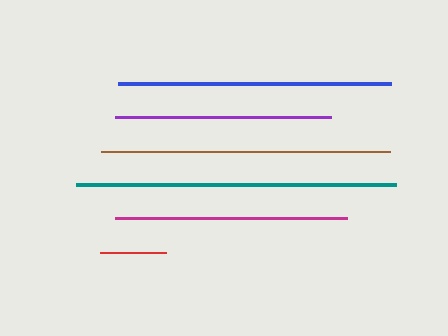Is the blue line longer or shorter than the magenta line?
The blue line is longer than the magenta line.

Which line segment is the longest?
The teal line is the longest at approximately 320 pixels.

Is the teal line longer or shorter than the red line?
The teal line is longer than the red line.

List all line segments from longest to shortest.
From longest to shortest: teal, brown, blue, magenta, purple, red.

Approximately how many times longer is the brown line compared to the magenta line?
The brown line is approximately 1.2 times the length of the magenta line.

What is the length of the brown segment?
The brown segment is approximately 289 pixels long.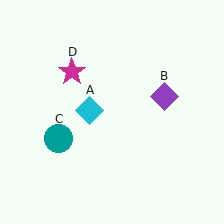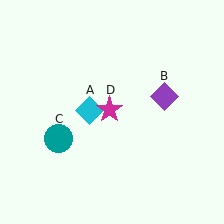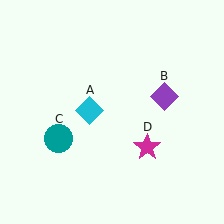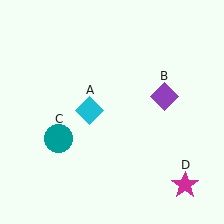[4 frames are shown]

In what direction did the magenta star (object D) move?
The magenta star (object D) moved down and to the right.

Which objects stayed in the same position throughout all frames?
Cyan diamond (object A) and purple diamond (object B) and teal circle (object C) remained stationary.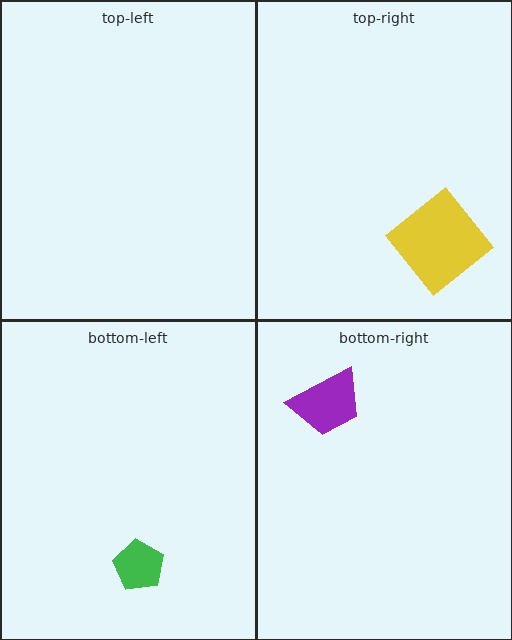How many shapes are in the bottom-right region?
1.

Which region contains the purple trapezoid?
The bottom-right region.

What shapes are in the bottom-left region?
The green pentagon.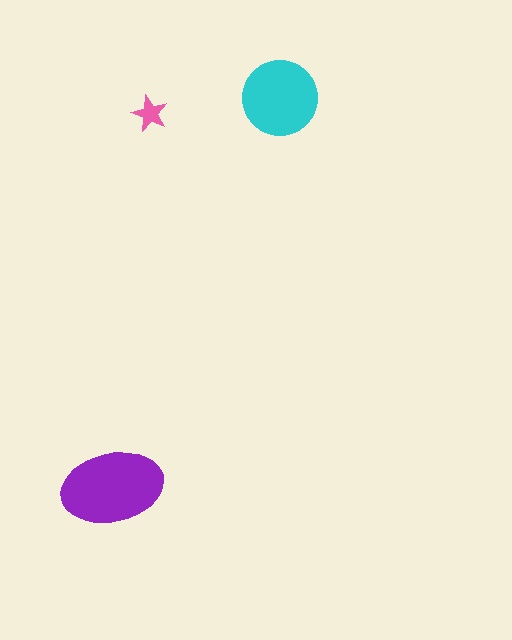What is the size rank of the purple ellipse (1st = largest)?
1st.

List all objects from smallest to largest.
The pink star, the cyan circle, the purple ellipse.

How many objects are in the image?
There are 3 objects in the image.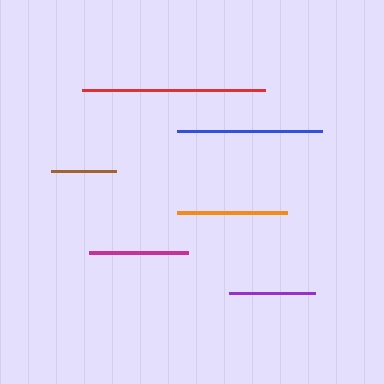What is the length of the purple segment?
The purple segment is approximately 85 pixels long.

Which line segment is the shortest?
The brown line is the shortest at approximately 66 pixels.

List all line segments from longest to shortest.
From longest to shortest: red, blue, orange, magenta, purple, brown.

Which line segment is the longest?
The red line is the longest at approximately 183 pixels.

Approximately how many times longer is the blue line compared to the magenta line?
The blue line is approximately 1.5 times the length of the magenta line.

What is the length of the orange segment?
The orange segment is approximately 110 pixels long.